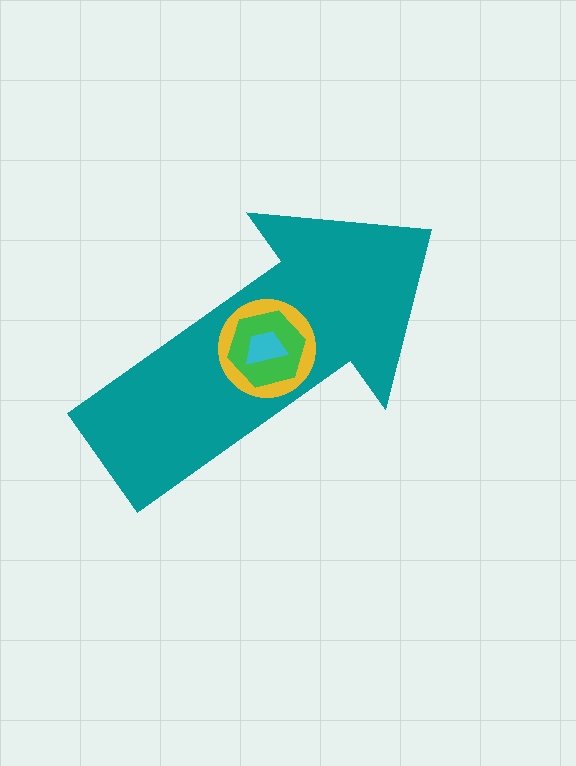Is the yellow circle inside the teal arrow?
Yes.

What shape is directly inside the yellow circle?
The green hexagon.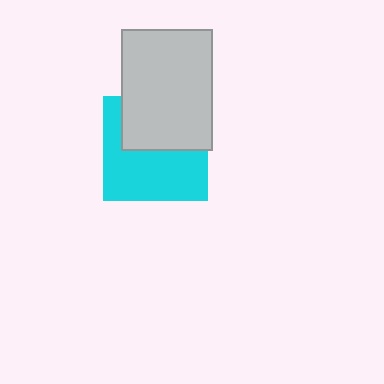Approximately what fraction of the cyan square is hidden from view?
Roughly 44% of the cyan square is hidden behind the light gray rectangle.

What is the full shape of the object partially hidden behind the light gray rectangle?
The partially hidden object is a cyan square.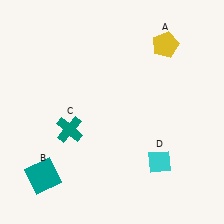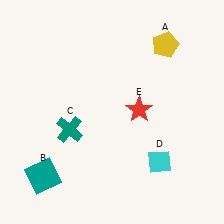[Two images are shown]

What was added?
A red star (E) was added in Image 2.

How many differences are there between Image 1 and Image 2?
There is 1 difference between the two images.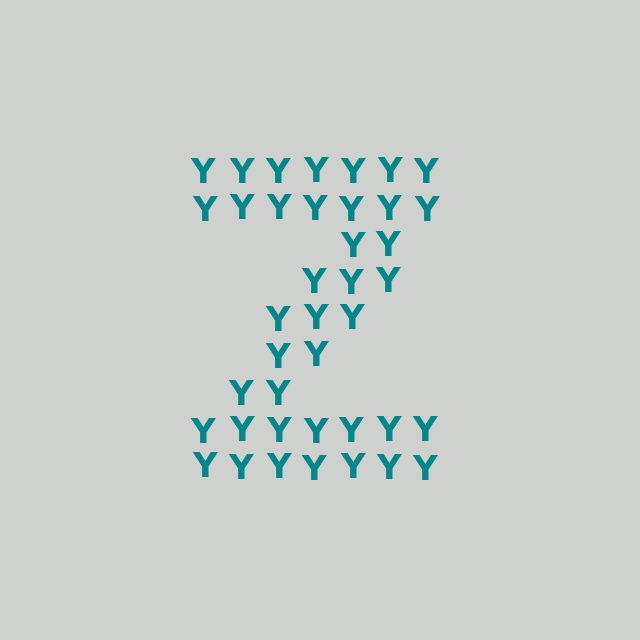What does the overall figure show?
The overall figure shows the letter Z.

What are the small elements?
The small elements are letter Y's.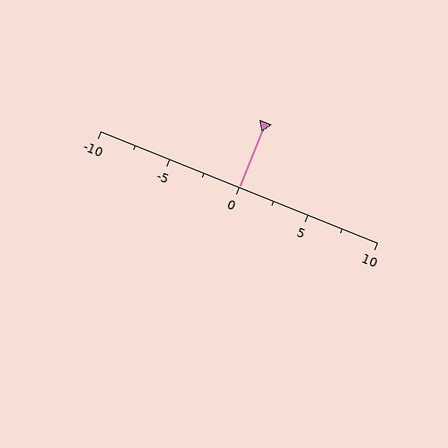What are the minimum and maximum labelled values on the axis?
The axis runs from -10 to 10.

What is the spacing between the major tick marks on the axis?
The major ticks are spaced 5 apart.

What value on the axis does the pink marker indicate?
The marker indicates approximately 0.